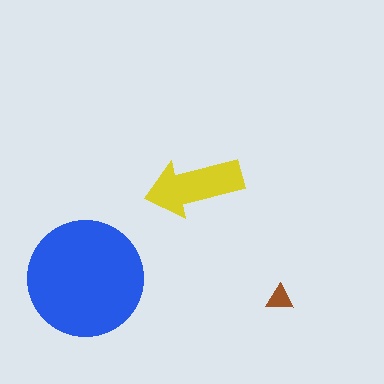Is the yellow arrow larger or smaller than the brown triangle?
Larger.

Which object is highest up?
The yellow arrow is topmost.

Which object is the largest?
The blue circle.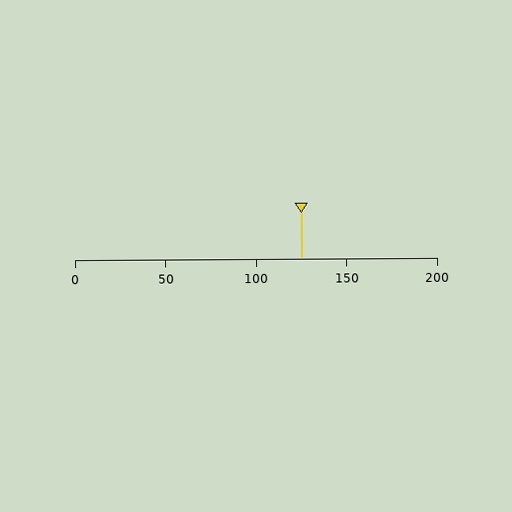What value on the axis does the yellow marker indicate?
The marker indicates approximately 125.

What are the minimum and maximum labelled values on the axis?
The axis runs from 0 to 200.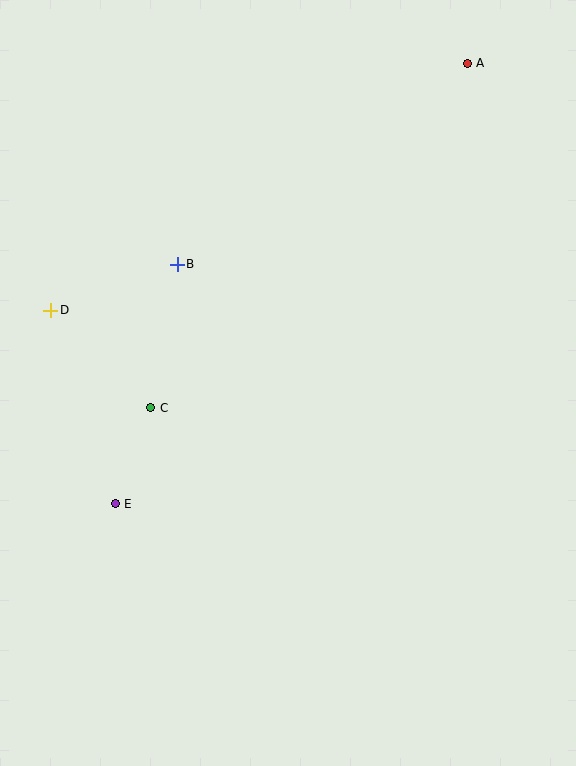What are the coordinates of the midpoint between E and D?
The midpoint between E and D is at (83, 407).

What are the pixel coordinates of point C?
Point C is at (151, 408).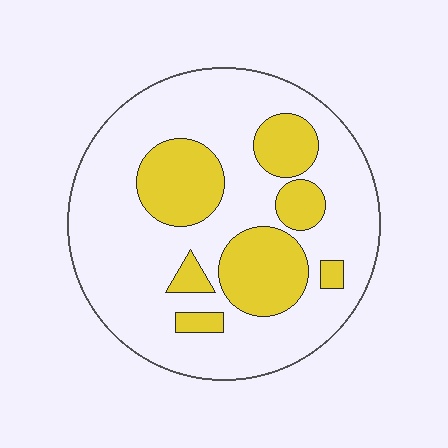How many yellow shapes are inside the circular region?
7.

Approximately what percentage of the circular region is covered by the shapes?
Approximately 25%.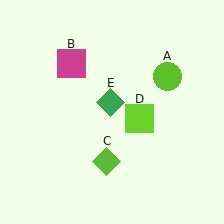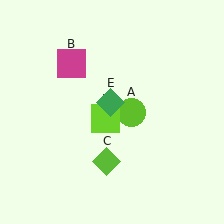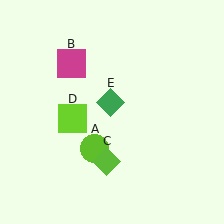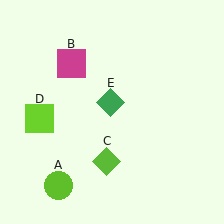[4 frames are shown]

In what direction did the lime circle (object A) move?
The lime circle (object A) moved down and to the left.